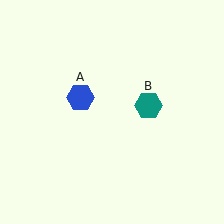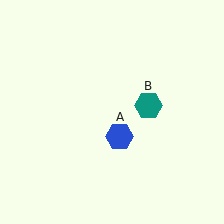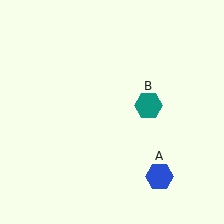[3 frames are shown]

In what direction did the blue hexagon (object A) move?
The blue hexagon (object A) moved down and to the right.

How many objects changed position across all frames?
1 object changed position: blue hexagon (object A).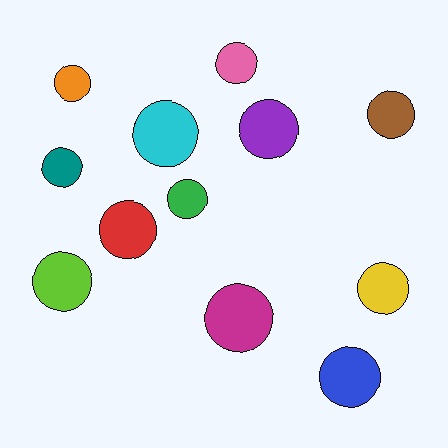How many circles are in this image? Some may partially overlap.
There are 12 circles.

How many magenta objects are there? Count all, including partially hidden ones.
There is 1 magenta object.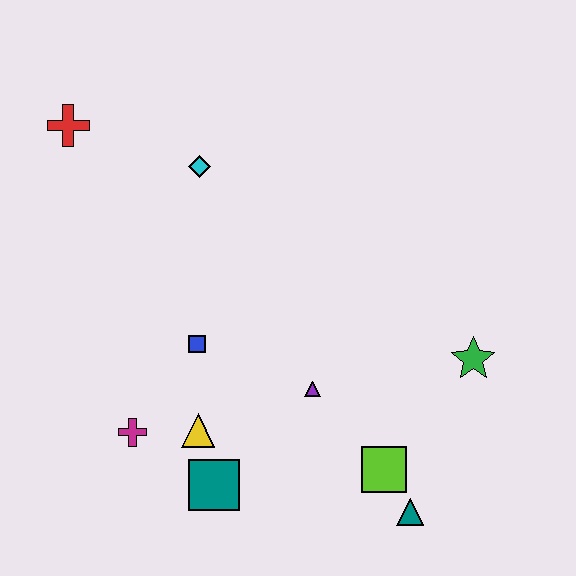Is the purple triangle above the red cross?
No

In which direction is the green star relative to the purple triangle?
The green star is to the right of the purple triangle.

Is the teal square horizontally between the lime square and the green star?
No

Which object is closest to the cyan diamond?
The red cross is closest to the cyan diamond.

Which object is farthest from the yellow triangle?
The red cross is farthest from the yellow triangle.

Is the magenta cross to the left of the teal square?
Yes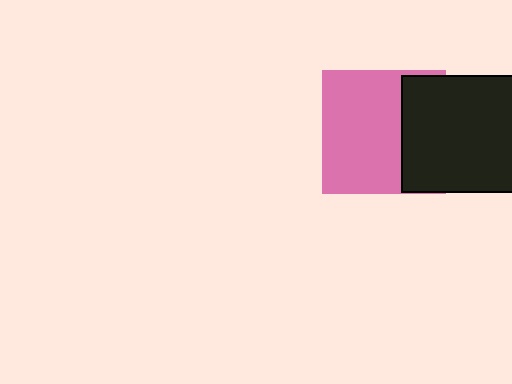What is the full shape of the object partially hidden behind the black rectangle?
The partially hidden object is a pink square.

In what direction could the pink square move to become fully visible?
The pink square could move left. That would shift it out from behind the black rectangle entirely.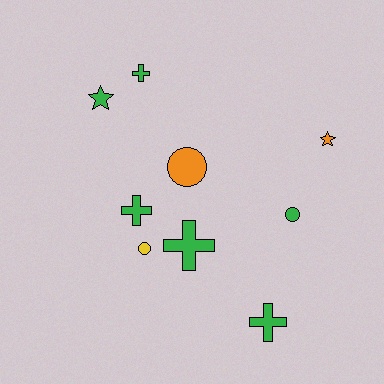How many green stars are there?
There is 1 green star.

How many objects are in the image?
There are 9 objects.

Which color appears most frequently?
Green, with 6 objects.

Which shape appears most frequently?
Cross, with 4 objects.